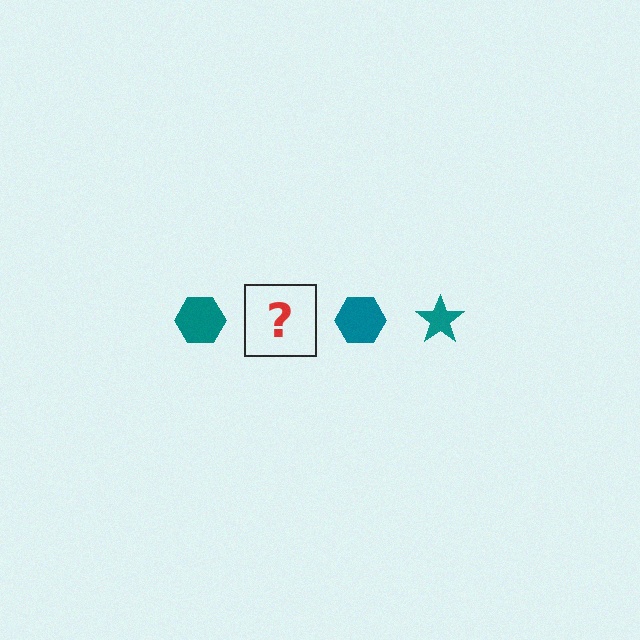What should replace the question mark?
The question mark should be replaced with a teal star.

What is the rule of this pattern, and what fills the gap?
The rule is that the pattern cycles through hexagon, star shapes in teal. The gap should be filled with a teal star.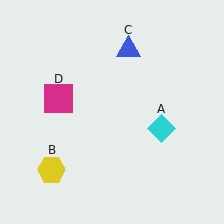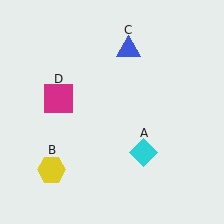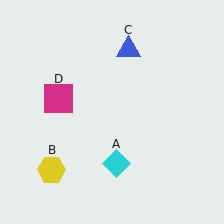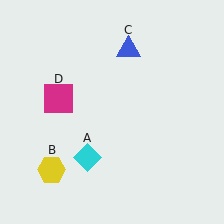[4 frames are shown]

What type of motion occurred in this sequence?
The cyan diamond (object A) rotated clockwise around the center of the scene.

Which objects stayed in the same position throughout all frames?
Yellow hexagon (object B) and blue triangle (object C) and magenta square (object D) remained stationary.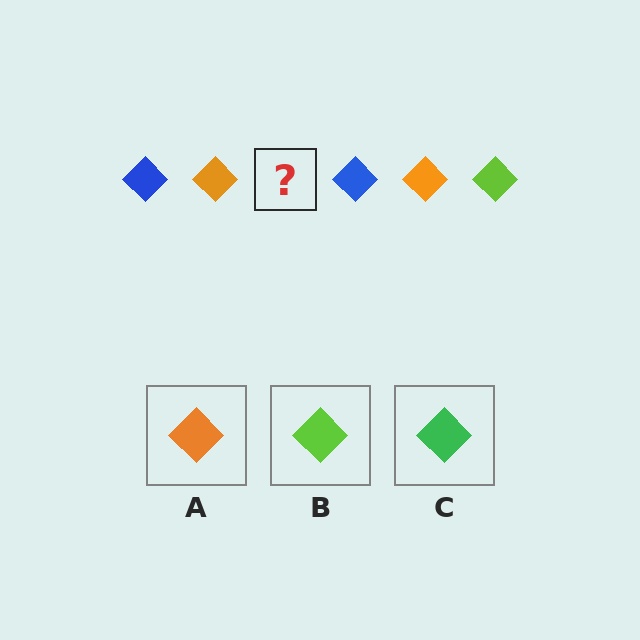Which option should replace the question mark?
Option B.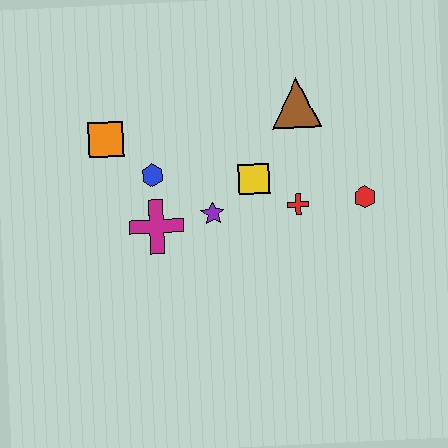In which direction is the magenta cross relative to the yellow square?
The magenta cross is to the left of the yellow square.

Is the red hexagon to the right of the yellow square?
Yes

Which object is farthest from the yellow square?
The orange square is farthest from the yellow square.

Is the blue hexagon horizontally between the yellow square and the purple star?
No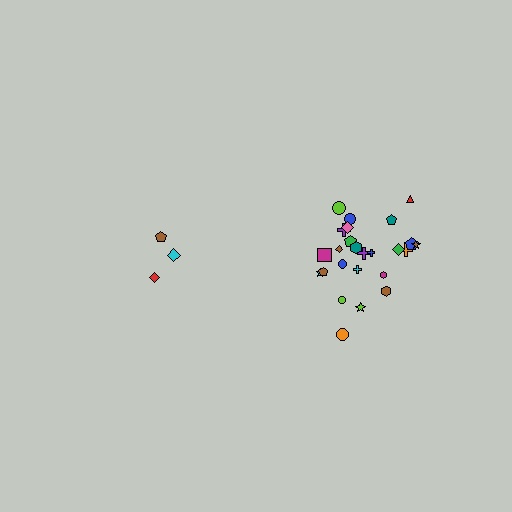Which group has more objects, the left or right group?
The right group.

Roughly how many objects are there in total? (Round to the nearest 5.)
Roughly 30 objects in total.